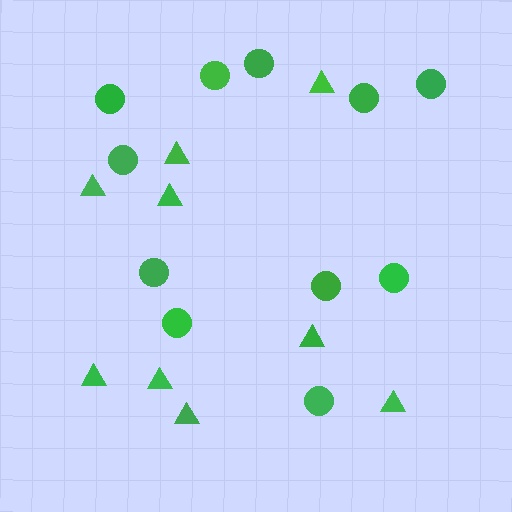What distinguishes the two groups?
There are 2 groups: one group of triangles (9) and one group of circles (11).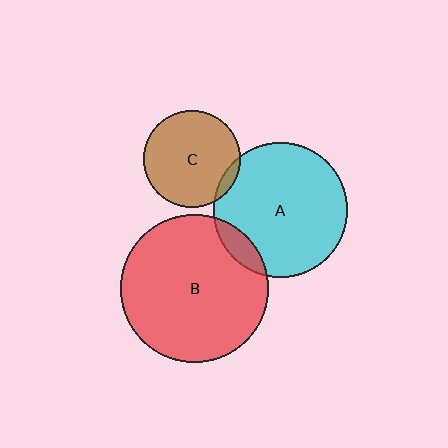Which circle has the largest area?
Circle B (red).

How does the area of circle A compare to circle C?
Approximately 1.9 times.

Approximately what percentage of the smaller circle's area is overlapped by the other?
Approximately 10%.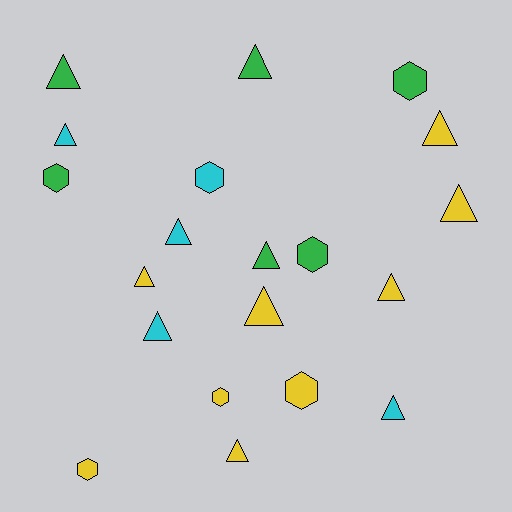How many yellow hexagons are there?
There are 3 yellow hexagons.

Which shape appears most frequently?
Triangle, with 13 objects.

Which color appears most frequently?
Yellow, with 9 objects.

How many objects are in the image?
There are 20 objects.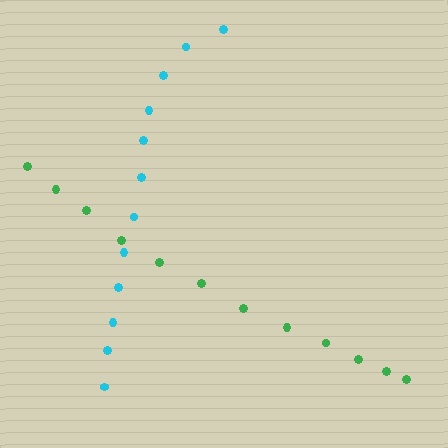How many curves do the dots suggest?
There are 2 distinct paths.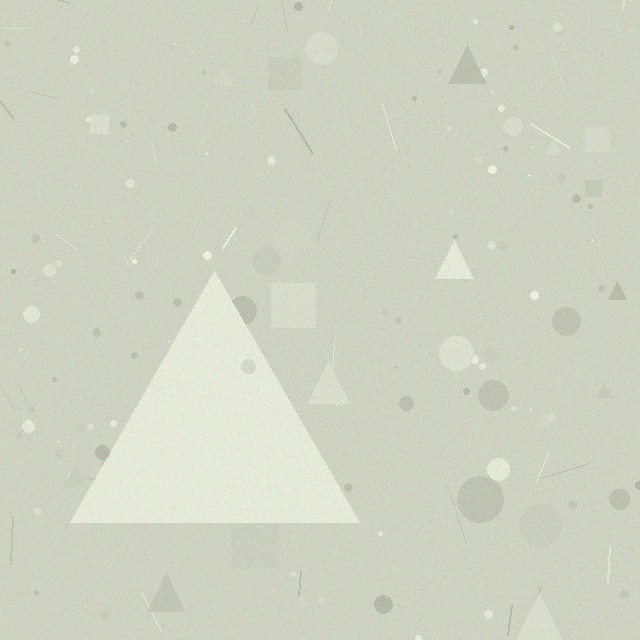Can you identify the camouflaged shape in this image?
The camouflaged shape is a triangle.